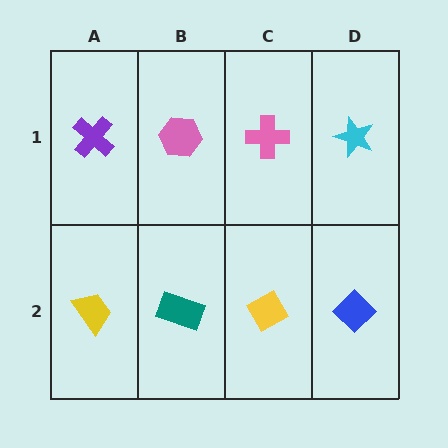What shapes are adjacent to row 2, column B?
A pink hexagon (row 1, column B), a yellow trapezoid (row 2, column A), a yellow diamond (row 2, column C).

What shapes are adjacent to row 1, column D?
A blue diamond (row 2, column D), a pink cross (row 1, column C).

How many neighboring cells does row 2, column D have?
2.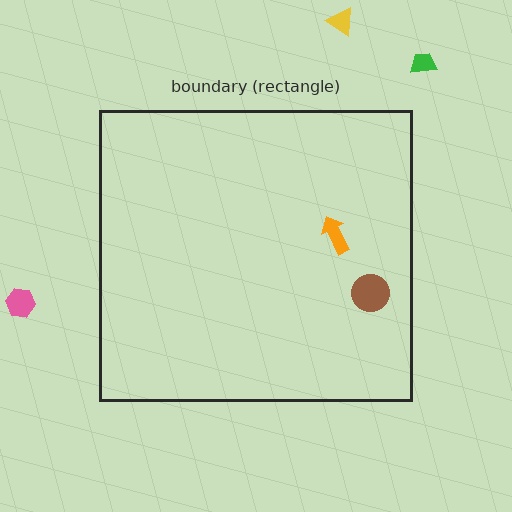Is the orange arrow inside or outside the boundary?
Inside.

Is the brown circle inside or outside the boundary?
Inside.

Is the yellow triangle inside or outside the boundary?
Outside.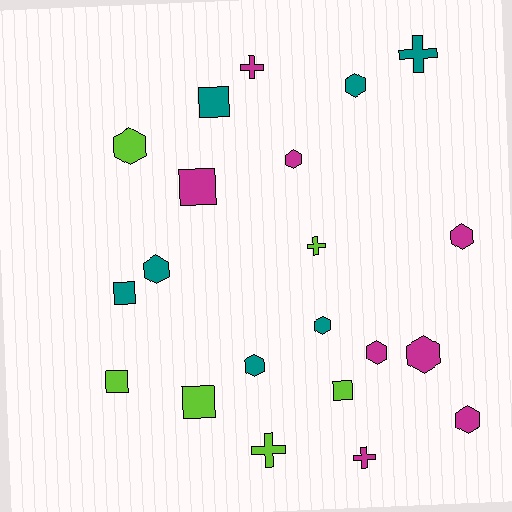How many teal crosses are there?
There is 1 teal cross.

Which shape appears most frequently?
Hexagon, with 10 objects.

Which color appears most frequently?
Magenta, with 8 objects.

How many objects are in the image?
There are 21 objects.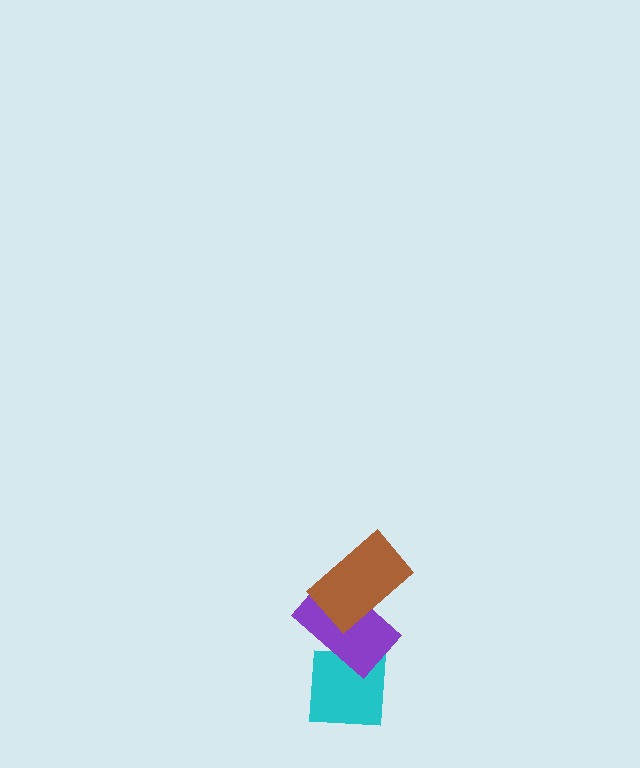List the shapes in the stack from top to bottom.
From top to bottom: the brown rectangle, the purple rectangle, the cyan square.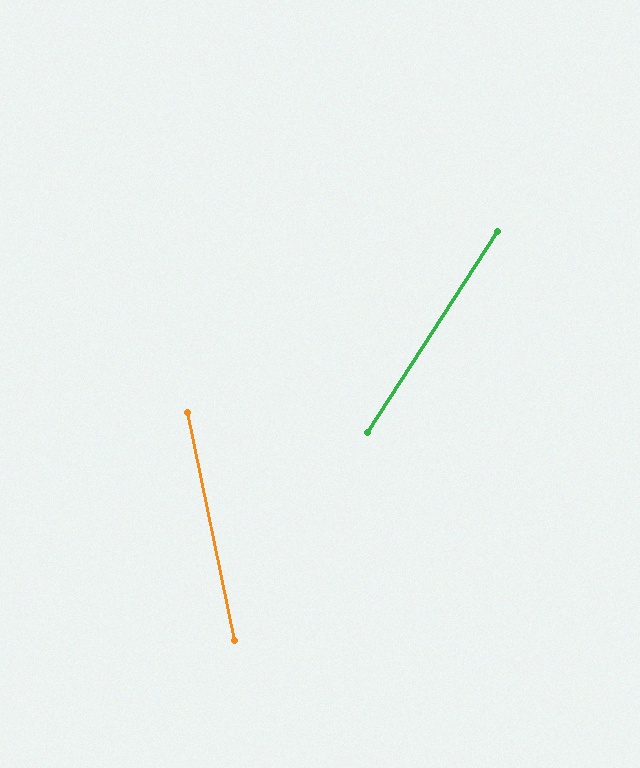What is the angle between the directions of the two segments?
Approximately 45 degrees.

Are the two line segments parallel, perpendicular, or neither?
Neither parallel nor perpendicular — they differ by about 45°.